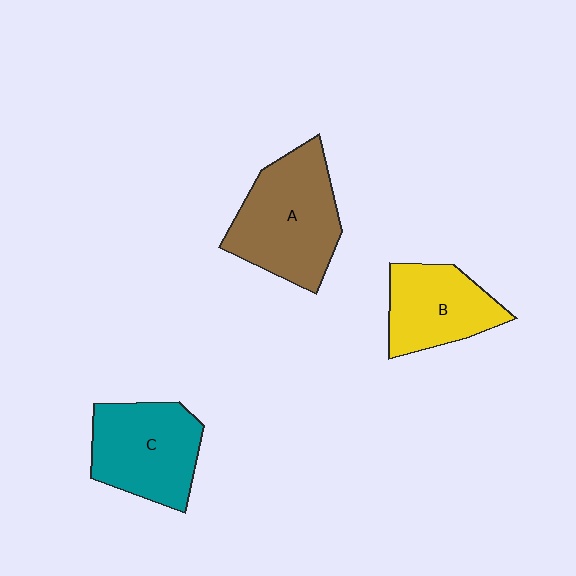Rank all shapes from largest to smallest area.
From largest to smallest: A (brown), C (teal), B (yellow).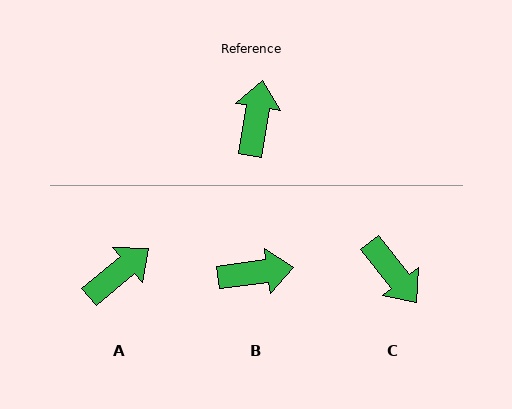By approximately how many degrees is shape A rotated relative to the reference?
Approximately 41 degrees clockwise.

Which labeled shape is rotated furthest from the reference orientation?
C, about 133 degrees away.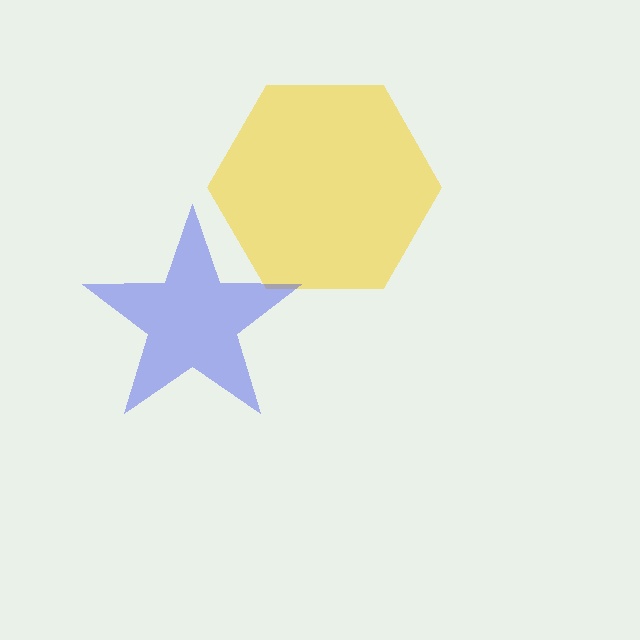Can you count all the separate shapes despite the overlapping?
Yes, there are 2 separate shapes.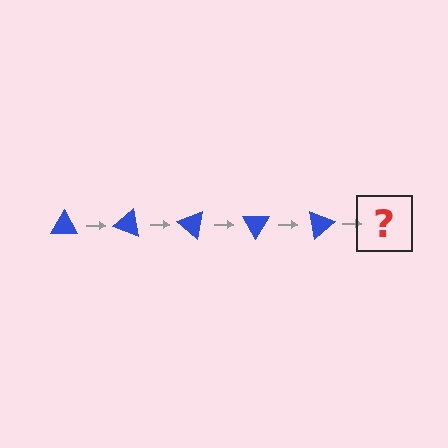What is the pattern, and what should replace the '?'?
The pattern is that the triangle rotates 20 degrees each step. The '?' should be a blue triangle rotated 100 degrees.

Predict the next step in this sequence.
The next step is a blue triangle rotated 100 degrees.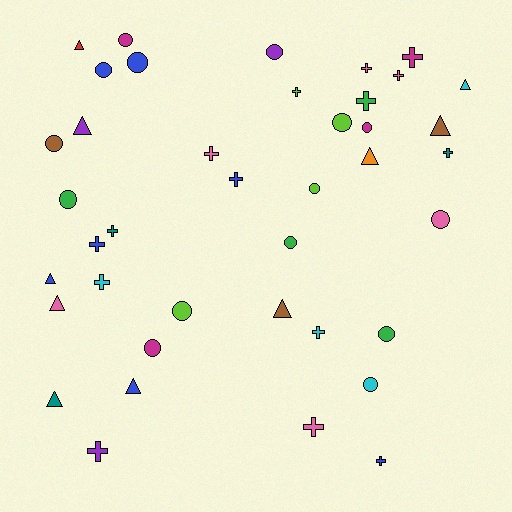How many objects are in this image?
There are 40 objects.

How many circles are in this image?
There are 15 circles.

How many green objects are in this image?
There are 4 green objects.